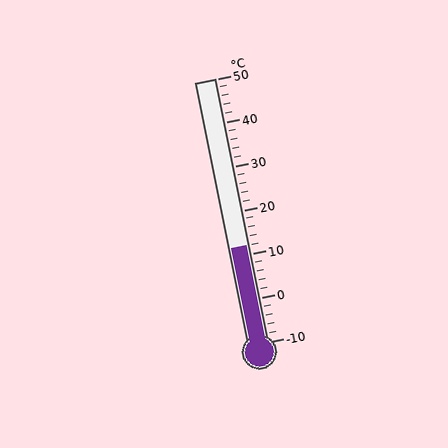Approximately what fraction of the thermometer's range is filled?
The thermometer is filled to approximately 35% of its range.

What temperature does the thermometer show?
The thermometer shows approximately 12°C.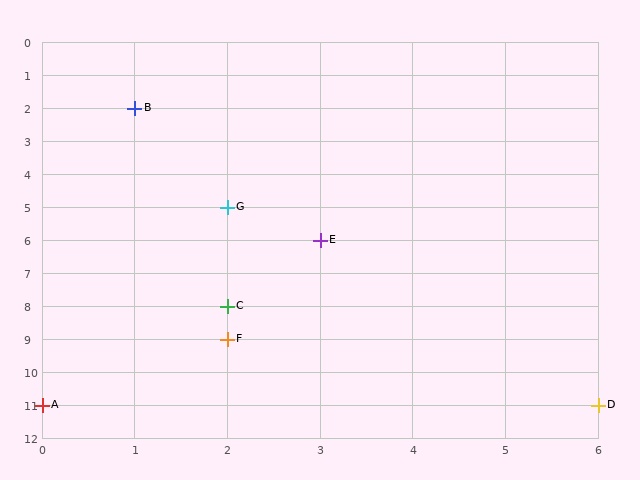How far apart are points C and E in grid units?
Points C and E are 1 column and 2 rows apart (about 2.2 grid units diagonally).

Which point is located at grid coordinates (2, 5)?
Point G is at (2, 5).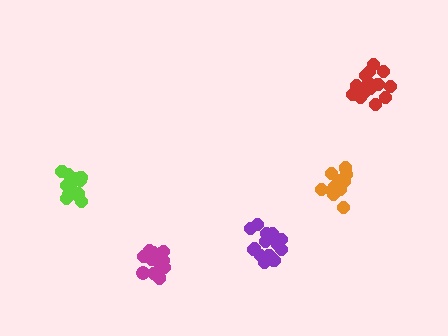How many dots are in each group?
Group 1: 14 dots, Group 2: 12 dots, Group 3: 17 dots, Group 4: 14 dots, Group 5: 13 dots (70 total).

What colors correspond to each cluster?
The clusters are colored: magenta, orange, purple, red, lime.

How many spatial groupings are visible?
There are 5 spatial groupings.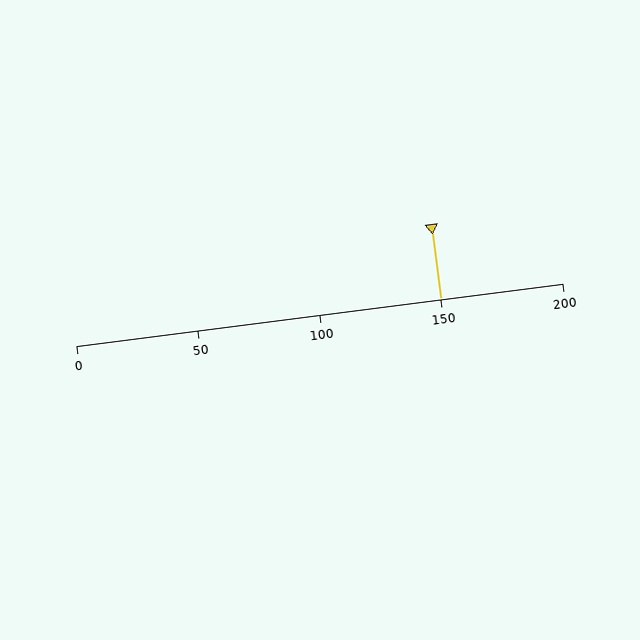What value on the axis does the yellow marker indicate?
The marker indicates approximately 150.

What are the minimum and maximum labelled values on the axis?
The axis runs from 0 to 200.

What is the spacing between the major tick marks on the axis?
The major ticks are spaced 50 apart.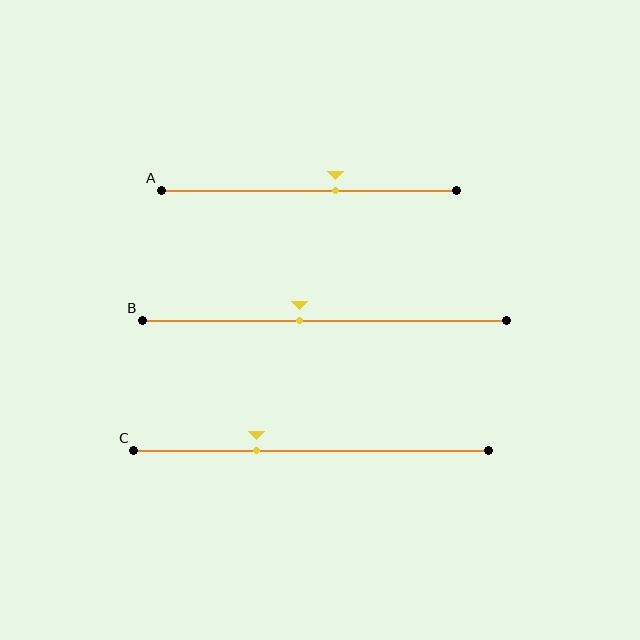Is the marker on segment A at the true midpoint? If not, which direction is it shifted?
No, the marker on segment A is shifted to the right by about 9% of the segment length.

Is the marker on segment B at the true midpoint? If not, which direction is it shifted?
No, the marker on segment B is shifted to the left by about 7% of the segment length.